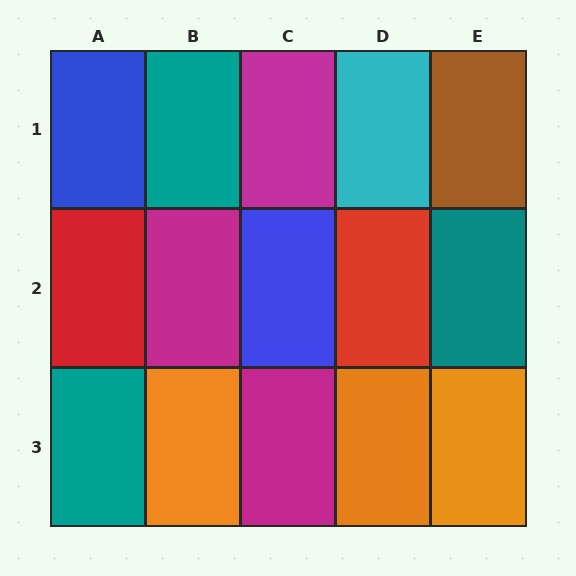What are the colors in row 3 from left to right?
Teal, orange, magenta, orange, orange.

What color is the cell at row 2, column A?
Red.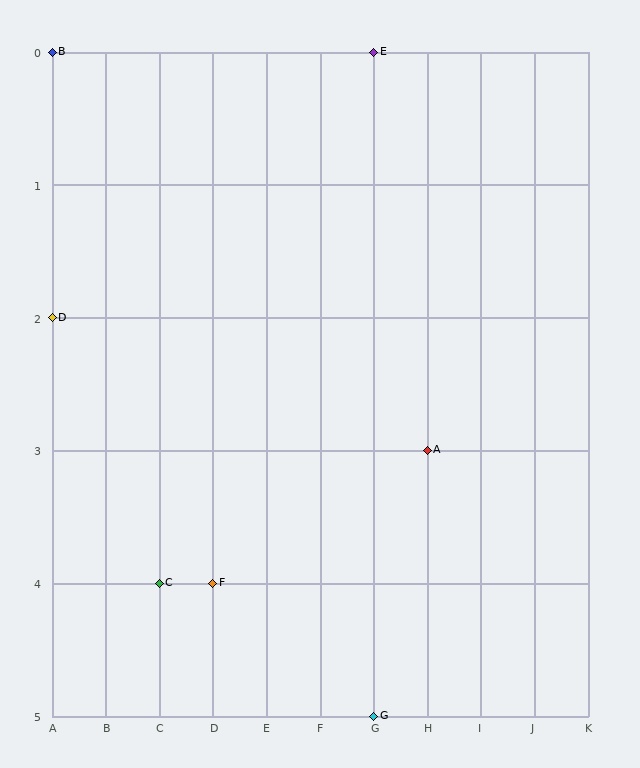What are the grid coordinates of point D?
Point D is at grid coordinates (A, 2).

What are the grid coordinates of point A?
Point A is at grid coordinates (H, 3).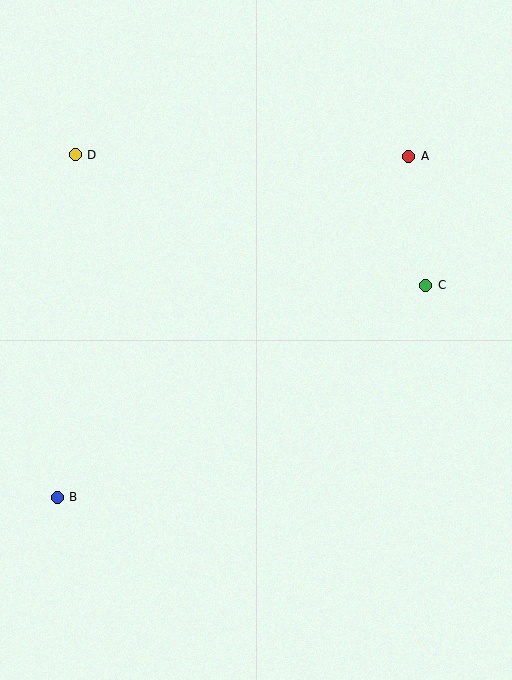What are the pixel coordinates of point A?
Point A is at (409, 156).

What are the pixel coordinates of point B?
Point B is at (57, 497).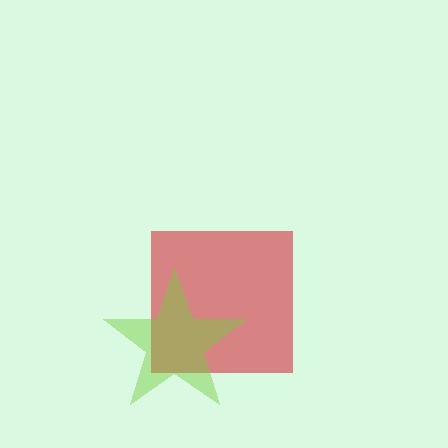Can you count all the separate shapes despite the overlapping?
Yes, there are 2 separate shapes.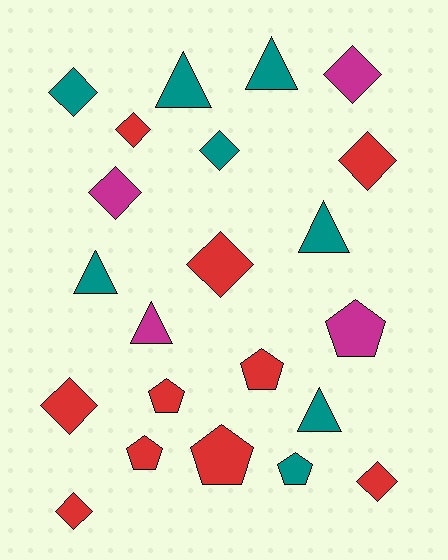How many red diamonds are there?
There are 6 red diamonds.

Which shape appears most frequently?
Diamond, with 10 objects.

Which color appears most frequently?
Red, with 10 objects.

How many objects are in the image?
There are 22 objects.